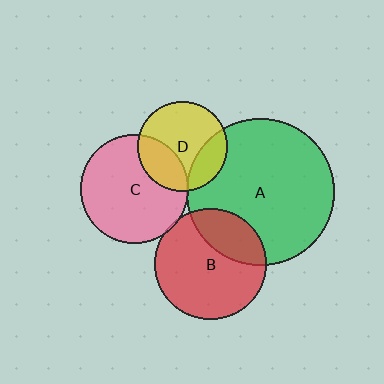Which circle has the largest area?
Circle A (green).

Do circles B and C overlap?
Yes.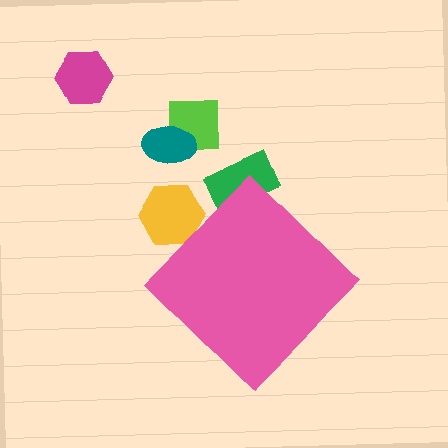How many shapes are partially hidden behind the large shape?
2 shapes are partially hidden.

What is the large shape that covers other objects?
A pink diamond.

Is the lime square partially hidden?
No, the lime square is fully visible.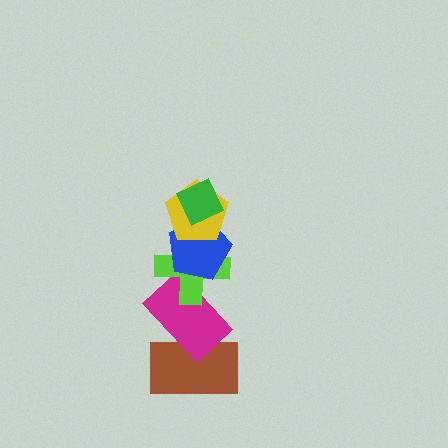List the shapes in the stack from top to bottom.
From top to bottom: the green diamond, the yellow pentagon, the blue pentagon, the lime cross, the magenta rectangle, the brown rectangle.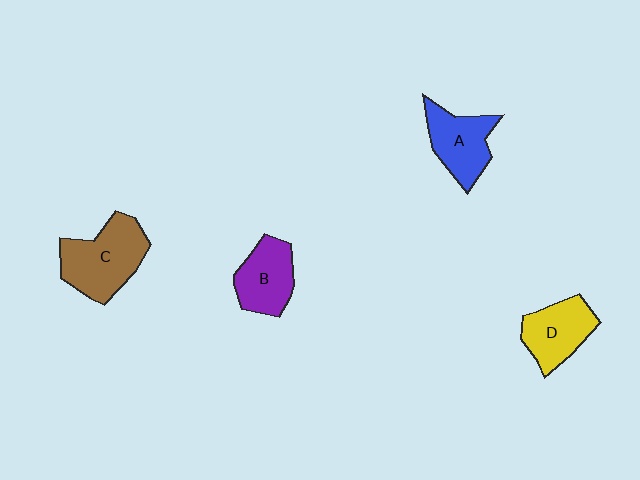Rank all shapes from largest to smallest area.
From largest to smallest: C (brown), A (blue), D (yellow), B (purple).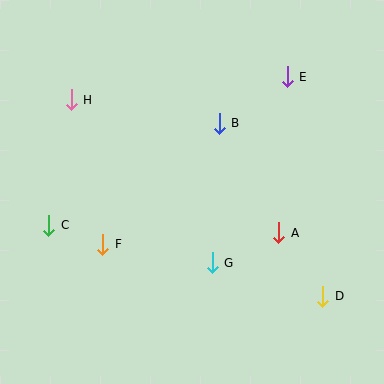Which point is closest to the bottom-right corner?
Point D is closest to the bottom-right corner.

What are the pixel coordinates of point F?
Point F is at (103, 244).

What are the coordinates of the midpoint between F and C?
The midpoint between F and C is at (76, 235).